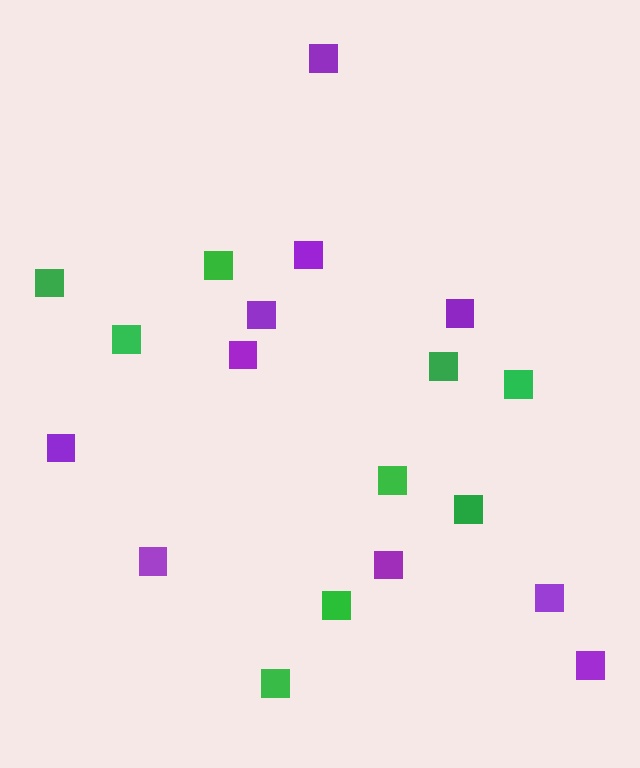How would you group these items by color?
There are 2 groups: one group of purple squares (10) and one group of green squares (9).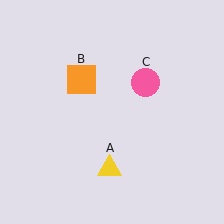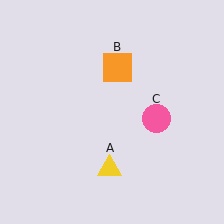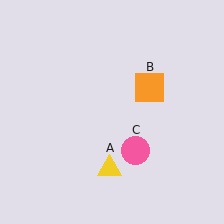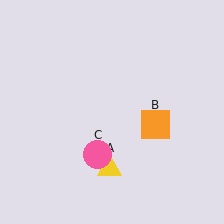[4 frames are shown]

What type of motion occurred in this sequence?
The orange square (object B), pink circle (object C) rotated clockwise around the center of the scene.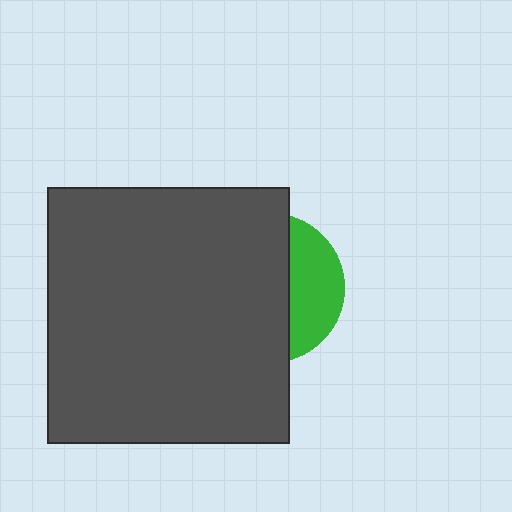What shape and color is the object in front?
The object in front is a dark gray rectangle.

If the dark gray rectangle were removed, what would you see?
You would see the complete green circle.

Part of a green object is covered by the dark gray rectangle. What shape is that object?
It is a circle.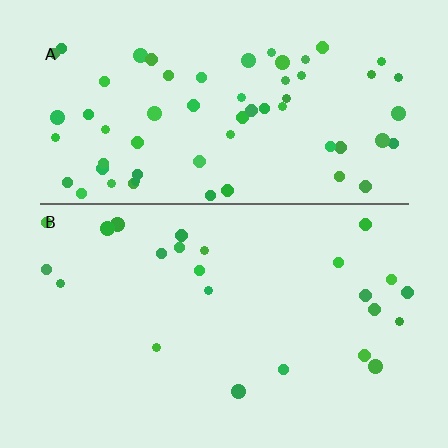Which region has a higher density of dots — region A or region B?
A (the top).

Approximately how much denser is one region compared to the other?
Approximately 2.7× — region A over region B.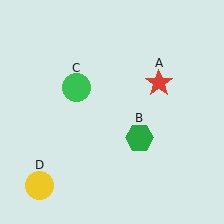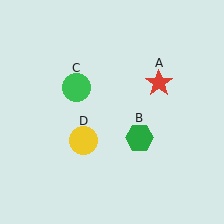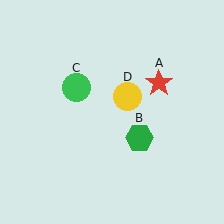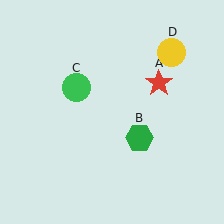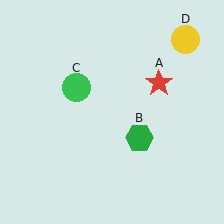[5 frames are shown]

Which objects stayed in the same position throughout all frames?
Red star (object A) and green hexagon (object B) and green circle (object C) remained stationary.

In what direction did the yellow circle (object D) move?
The yellow circle (object D) moved up and to the right.